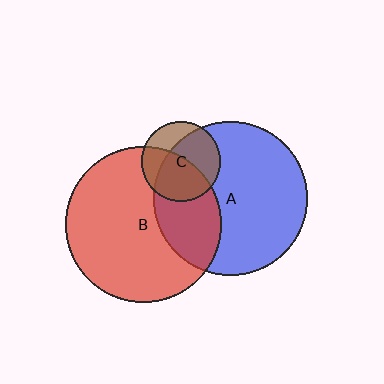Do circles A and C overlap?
Yes.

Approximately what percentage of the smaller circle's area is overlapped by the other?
Approximately 70%.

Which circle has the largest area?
Circle B (red).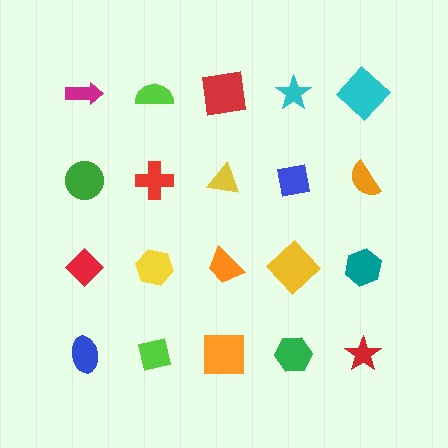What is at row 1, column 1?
A magenta arrow.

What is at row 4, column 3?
An orange square.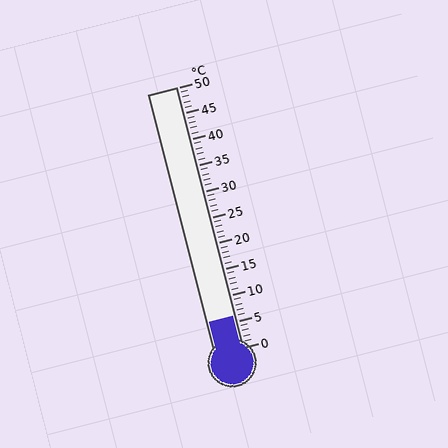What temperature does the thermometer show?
The thermometer shows approximately 6°C.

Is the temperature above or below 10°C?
The temperature is below 10°C.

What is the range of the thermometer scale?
The thermometer scale ranges from 0°C to 50°C.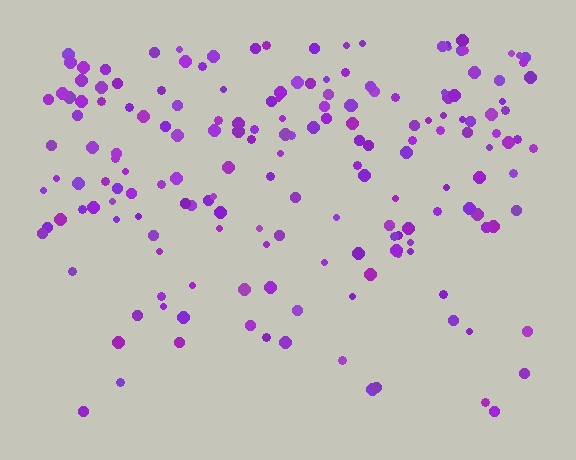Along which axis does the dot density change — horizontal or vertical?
Vertical.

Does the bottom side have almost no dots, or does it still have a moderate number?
Still a moderate number, just noticeably fewer than the top.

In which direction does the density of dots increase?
From bottom to top, with the top side densest.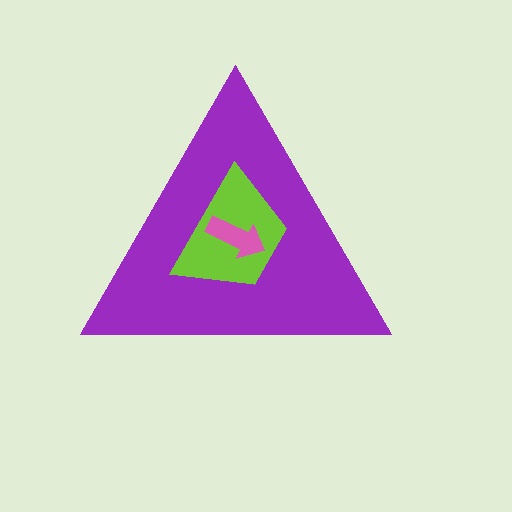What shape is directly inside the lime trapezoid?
The pink arrow.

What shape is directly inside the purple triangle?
The lime trapezoid.